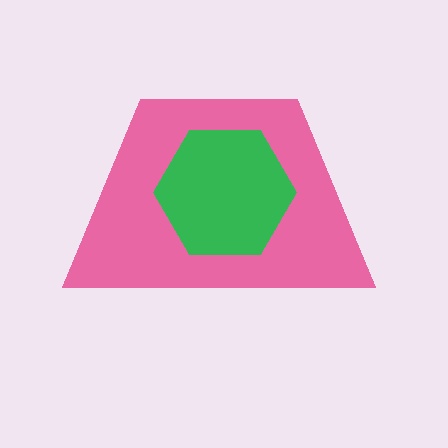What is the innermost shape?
The green hexagon.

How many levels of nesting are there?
2.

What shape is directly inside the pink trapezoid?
The green hexagon.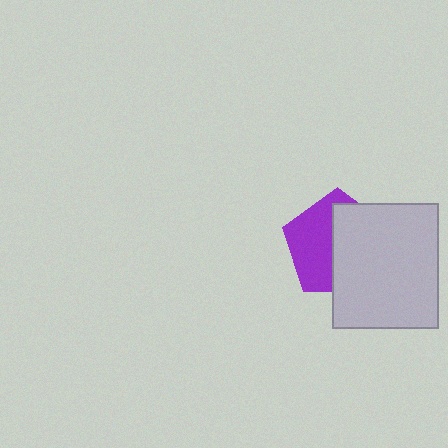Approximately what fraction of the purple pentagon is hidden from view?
Roughly 54% of the purple pentagon is hidden behind the light gray rectangle.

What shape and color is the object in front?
The object in front is a light gray rectangle.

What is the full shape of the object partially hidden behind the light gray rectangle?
The partially hidden object is a purple pentagon.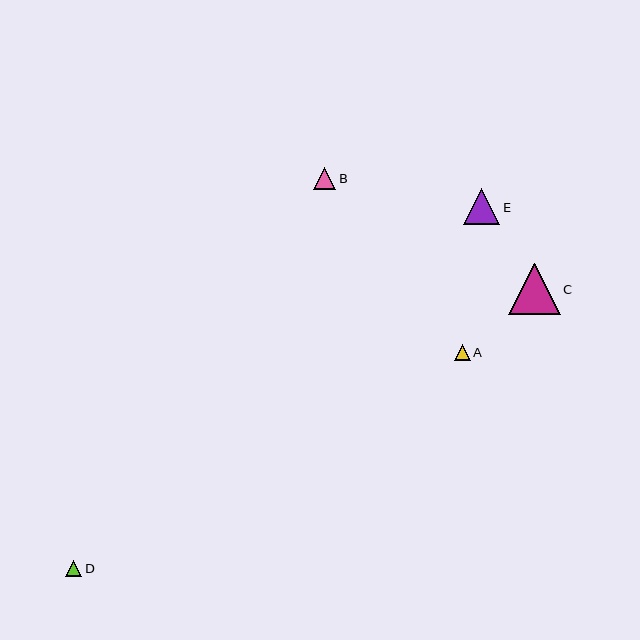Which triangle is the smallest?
Triangle A is the smallest with a size of approximately 16 pixels.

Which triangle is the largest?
Triangle C is the largest with a size of approximately 51 pixels.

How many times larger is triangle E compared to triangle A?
Triangle E is approximately 2.3 times the size of triangle A.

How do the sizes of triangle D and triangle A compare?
Triangle D and triangle A are approximately the same size.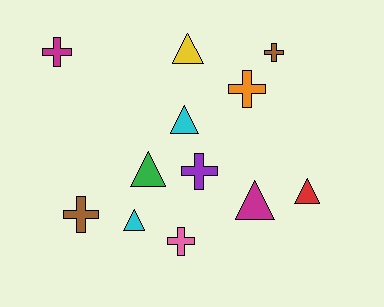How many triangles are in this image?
There are 6 triangles.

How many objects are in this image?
There are 12 objects.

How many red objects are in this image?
There is 1 red object.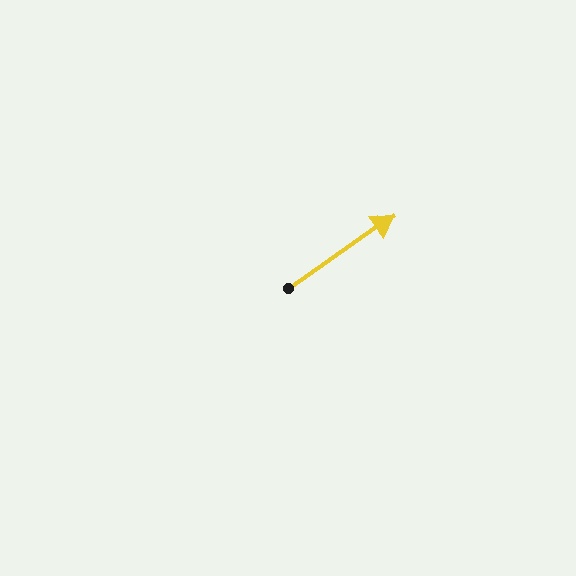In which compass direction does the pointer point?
Northeast.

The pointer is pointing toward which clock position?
Roughly 2 o'clock.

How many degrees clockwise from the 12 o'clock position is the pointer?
Approximately 55 degrees.